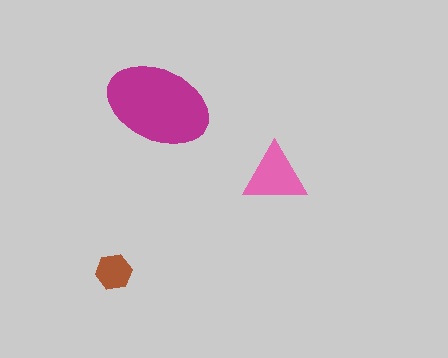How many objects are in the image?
There are 3 objects in the image.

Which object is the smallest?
The brown hexagon.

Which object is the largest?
The magenta ellipse.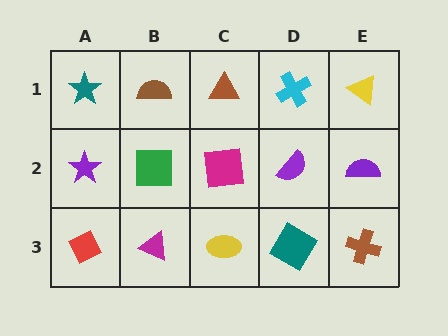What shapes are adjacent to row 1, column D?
A purple semicircle (row 2, column D), a brown triangle (row 1, column C), a yellow triangle (row 1, column E).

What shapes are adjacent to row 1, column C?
A magenta square (row 2, column C), a brown semicircle (row 1, column B), a cyan cross (row 1, column D).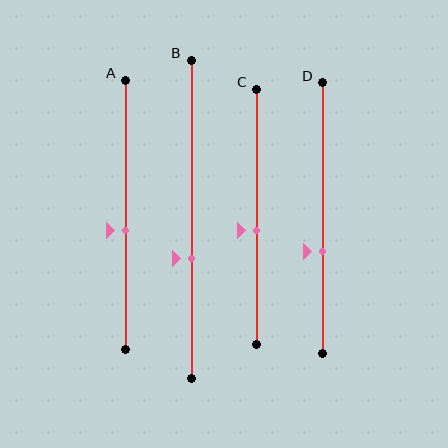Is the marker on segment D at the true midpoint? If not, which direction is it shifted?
No, the marker on segment D is shifted downward by about 13% of the segment length.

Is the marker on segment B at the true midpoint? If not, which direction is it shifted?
No, the marker on segment B is shifted downward by about 12% of the segment length.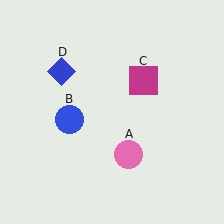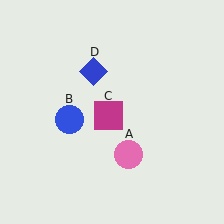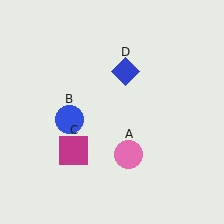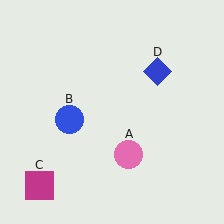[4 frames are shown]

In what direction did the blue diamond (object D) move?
The blue diamond (object D) moved right.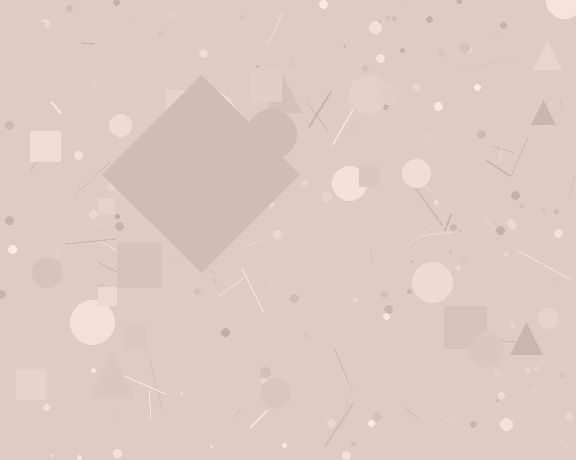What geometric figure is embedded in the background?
A diamond is embedded in the background.